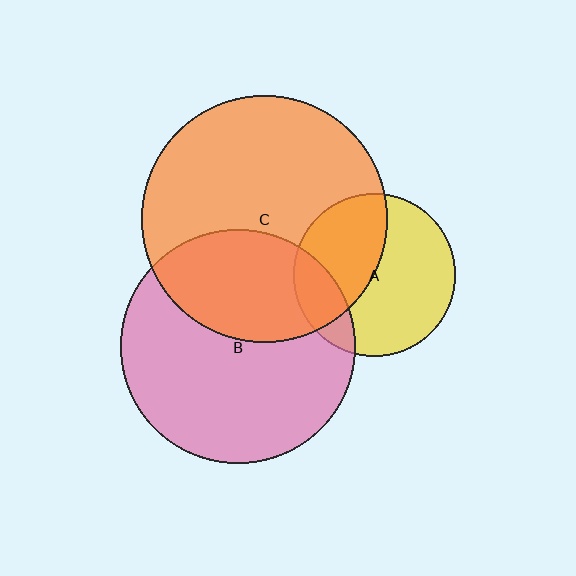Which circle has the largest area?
Circle C (orange).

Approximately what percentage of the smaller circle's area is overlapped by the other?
Approximately 35%.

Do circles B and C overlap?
Yes.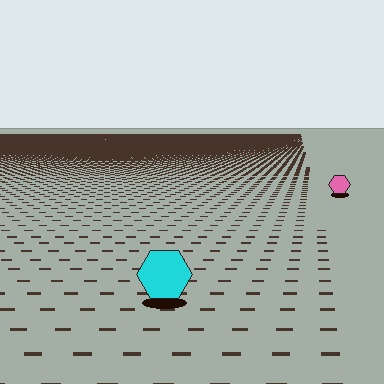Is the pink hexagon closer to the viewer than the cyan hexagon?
No. The cyan hexagon is closer — you can tell from the texture gradient: the ground texture is coarser near it.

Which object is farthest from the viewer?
The pink hexagon is farthest from the viewer. It appears smaller and the ground texture around it is denser.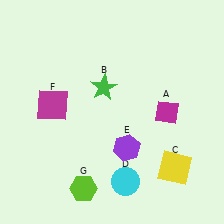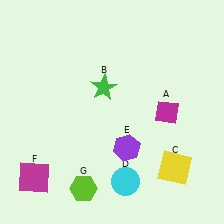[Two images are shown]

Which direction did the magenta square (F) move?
The magenta square (F) moved down.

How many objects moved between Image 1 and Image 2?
1 object moved between the two images.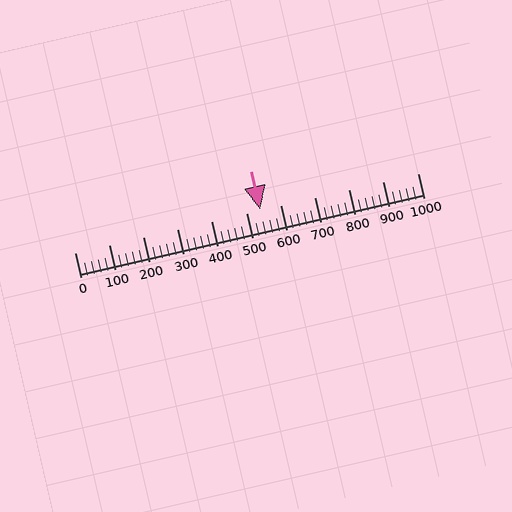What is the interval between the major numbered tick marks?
The major tick marks are spaced 100 units apart.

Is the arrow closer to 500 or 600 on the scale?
The arrow is closer to 500.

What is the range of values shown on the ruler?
The ruler shows values from 0 to 1000.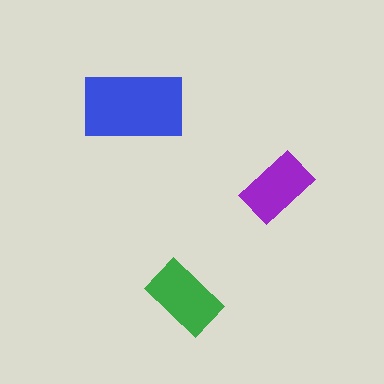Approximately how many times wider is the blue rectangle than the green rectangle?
About 1.5 times wider.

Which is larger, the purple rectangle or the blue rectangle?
The blue one.